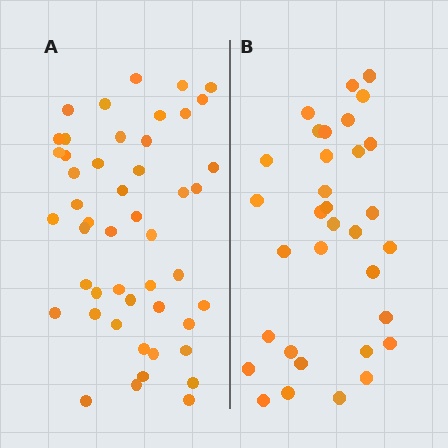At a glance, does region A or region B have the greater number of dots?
Region A (the left region) has more dots.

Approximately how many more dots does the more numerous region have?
Region A has approximately 15 more dots than region B.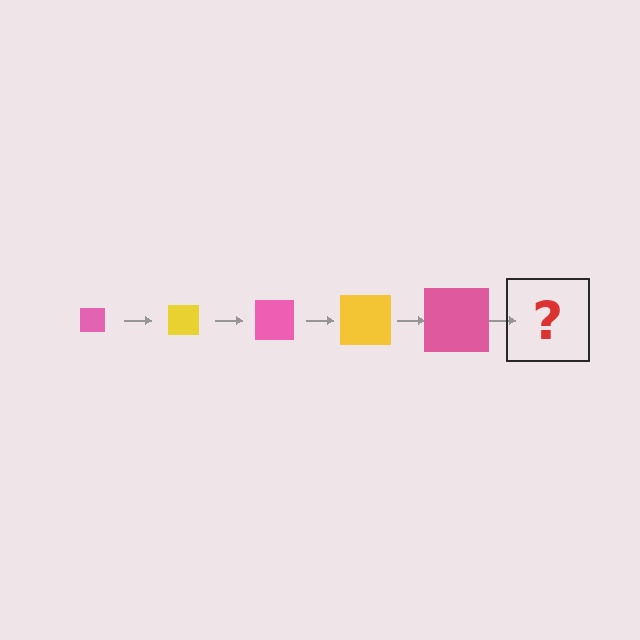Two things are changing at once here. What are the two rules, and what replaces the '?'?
The two rules are that the square grows larger each step and the color cycles through pink and yellow. The '?' should be a yellow square, larger than the previous one.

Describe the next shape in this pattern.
It should be a yellow square, larger than the previous one.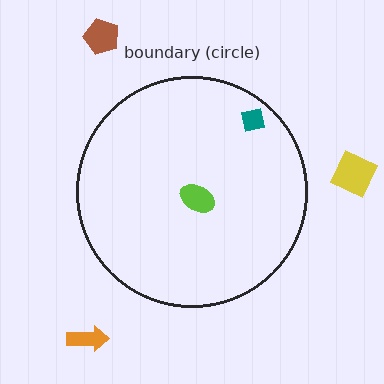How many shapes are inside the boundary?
2 inside, 3 outside.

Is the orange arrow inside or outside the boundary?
Outside.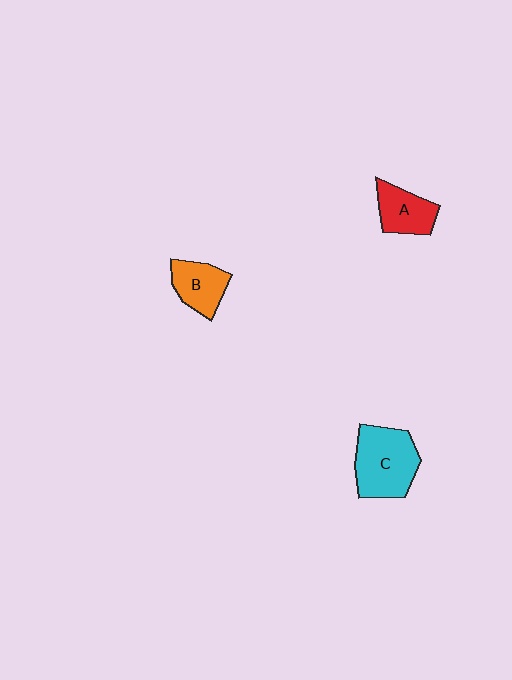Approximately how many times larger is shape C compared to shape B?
Approximately 1.7 times.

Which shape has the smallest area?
Shape B (orange).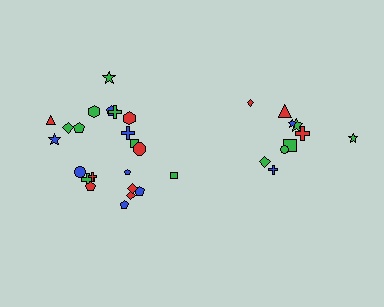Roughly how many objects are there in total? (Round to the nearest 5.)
Roughly 30 objects in total.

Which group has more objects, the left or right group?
The left group.